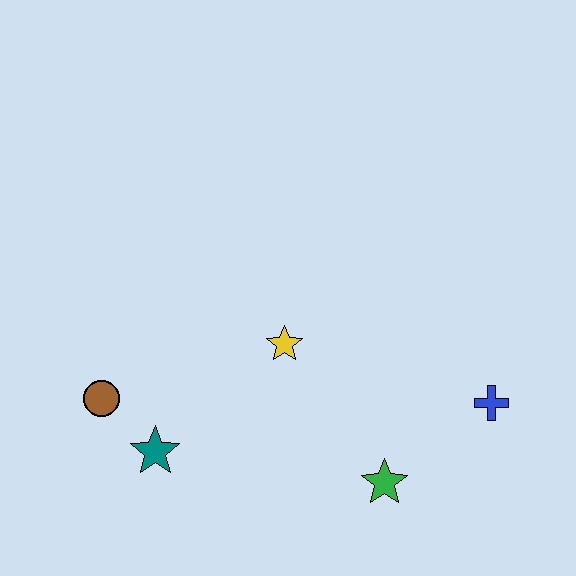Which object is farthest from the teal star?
The blue cross is farthest from the teal star.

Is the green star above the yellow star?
No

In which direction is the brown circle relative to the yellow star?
The brown circle is to the left of the yellow star.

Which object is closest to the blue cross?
The green star is closest to the blue cross.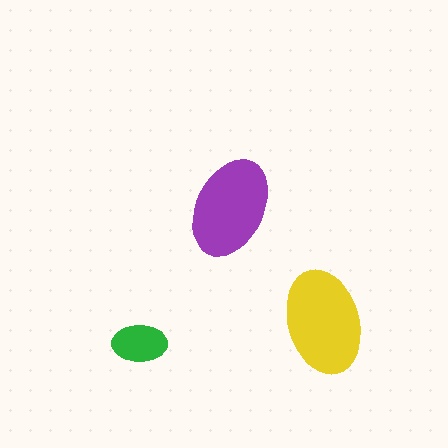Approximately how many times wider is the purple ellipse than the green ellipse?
About 2 times wider.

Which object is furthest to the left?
The green ellipse is leftmost.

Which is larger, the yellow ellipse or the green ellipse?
The yellow one.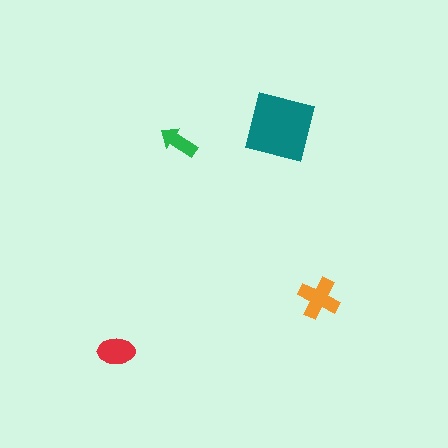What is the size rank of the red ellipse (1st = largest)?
3rd.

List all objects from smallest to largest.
The green arrow, the red ellipse, the orange cross, the teal square.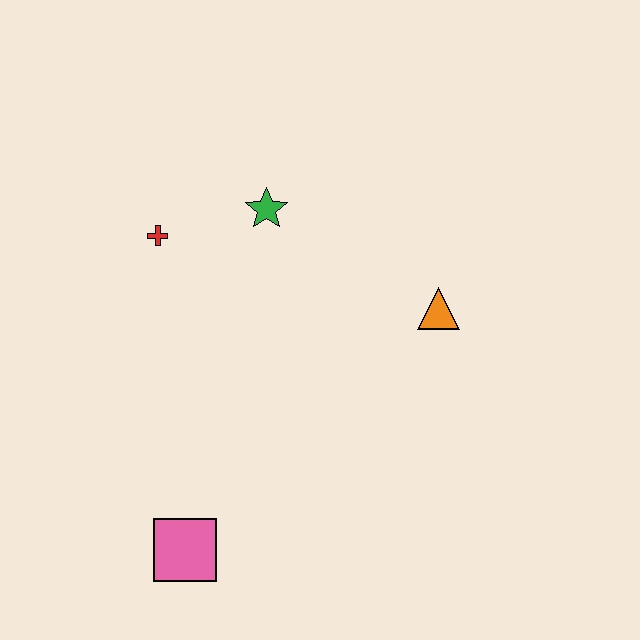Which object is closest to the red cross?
The green star is closest to the red cross.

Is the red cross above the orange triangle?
Yes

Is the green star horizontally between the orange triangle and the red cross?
Yes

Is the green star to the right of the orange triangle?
No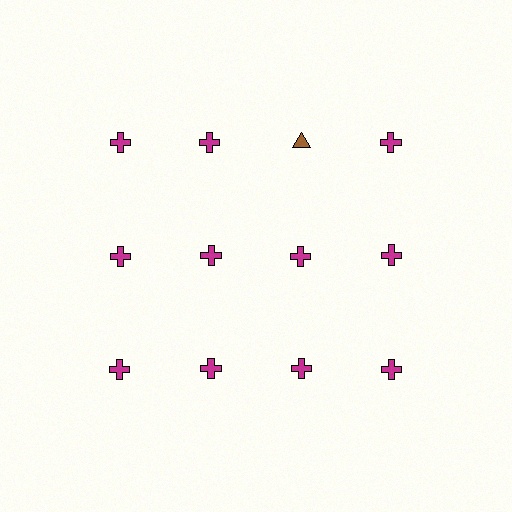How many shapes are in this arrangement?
There are 12 shapes arranged in a grid pattern.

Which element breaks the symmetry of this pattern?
The brown triangle in the top row, center column breaks the symmetry. All other shapes are magenta crosses.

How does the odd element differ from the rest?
It differs in both color (brown instead of magenta) and shape (triangle instead of cross).